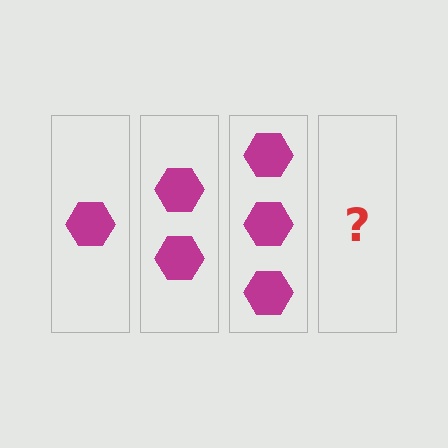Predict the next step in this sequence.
The next step is 4 hexagons.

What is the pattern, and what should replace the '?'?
The pattern is that each step adds one more hexagon. The '?' should be 4 hexagons.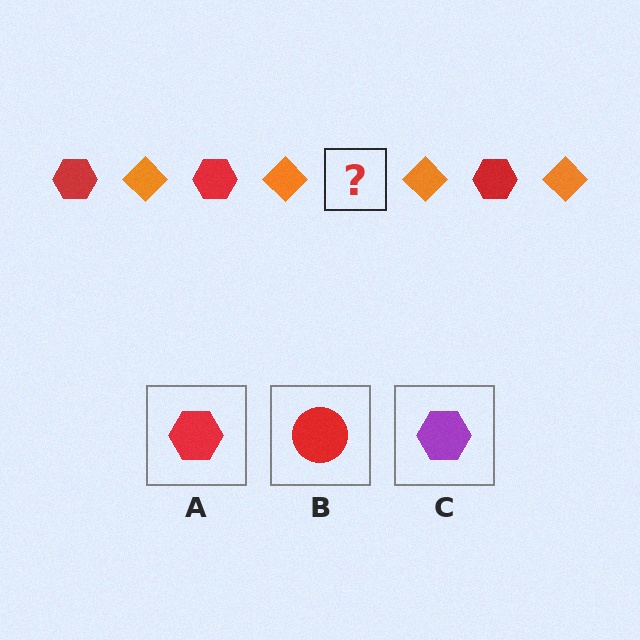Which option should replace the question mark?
Option A.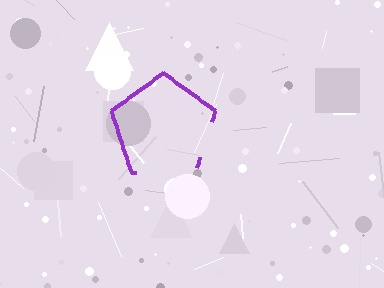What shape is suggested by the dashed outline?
The dashed outline suggests a pentagon.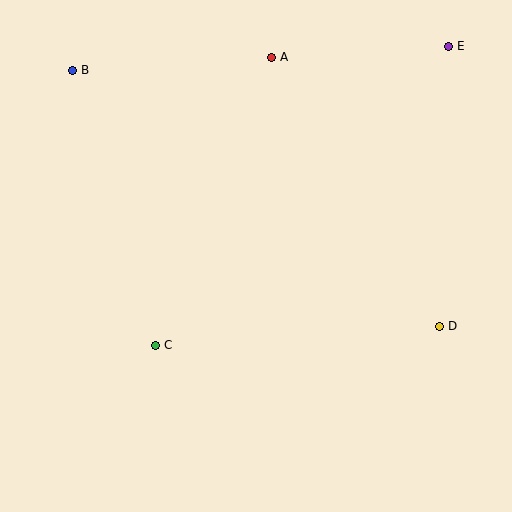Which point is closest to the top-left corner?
Point B is closest to the top-left corner.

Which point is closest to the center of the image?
Point C at (156, 345) is closest to the center.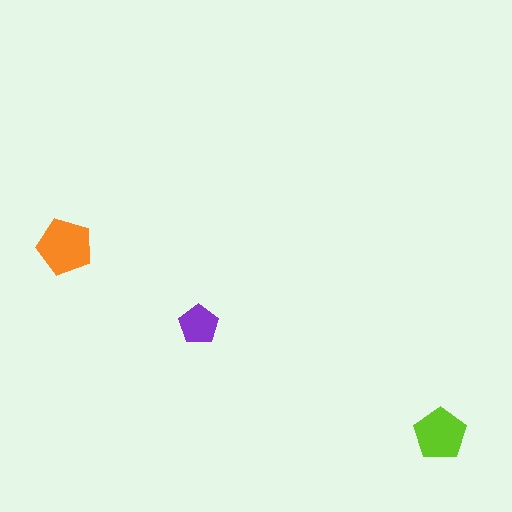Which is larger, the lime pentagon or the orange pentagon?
The orange one.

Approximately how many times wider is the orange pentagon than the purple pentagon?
About 1.5 times wider.